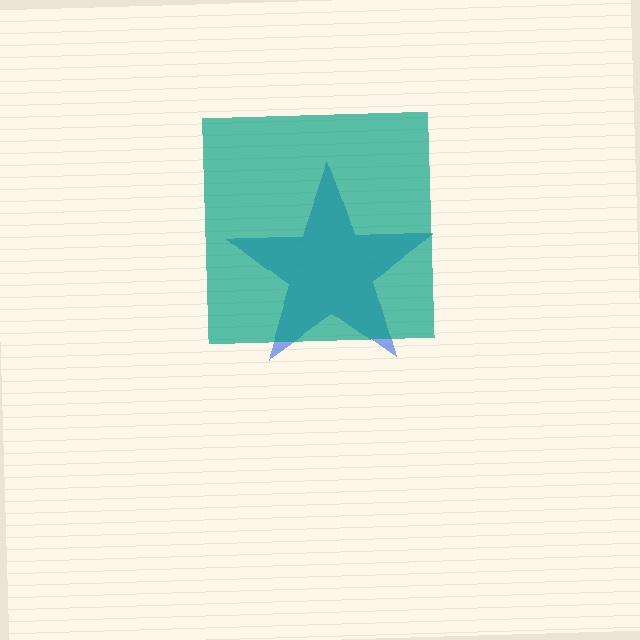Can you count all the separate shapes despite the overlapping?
Yes, there are 2 separate shapes.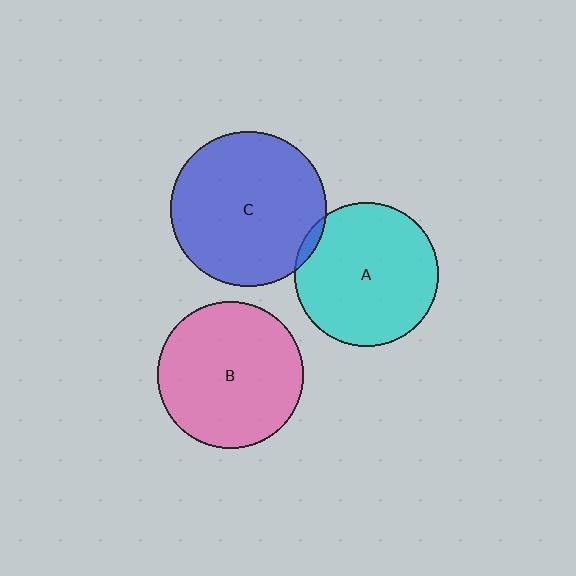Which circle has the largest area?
Circle C (blue).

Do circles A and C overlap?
Yes.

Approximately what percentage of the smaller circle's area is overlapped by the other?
Approximately 5%.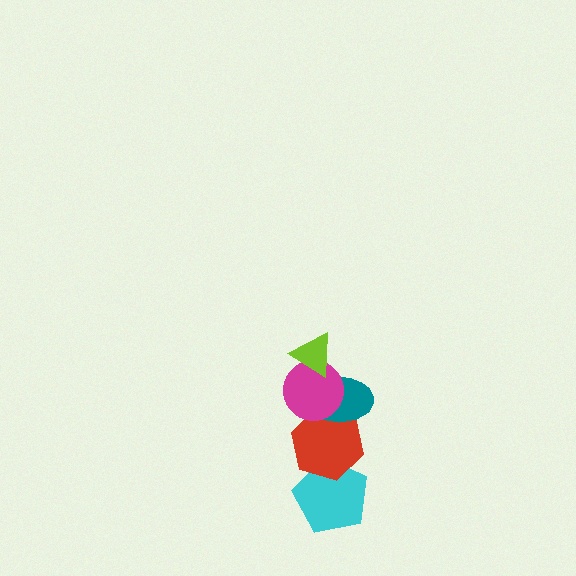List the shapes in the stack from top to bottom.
From top to bottom: the lime triangle, the magenta circle, the teal ellipse, the red hexagon, the cyan pentagon.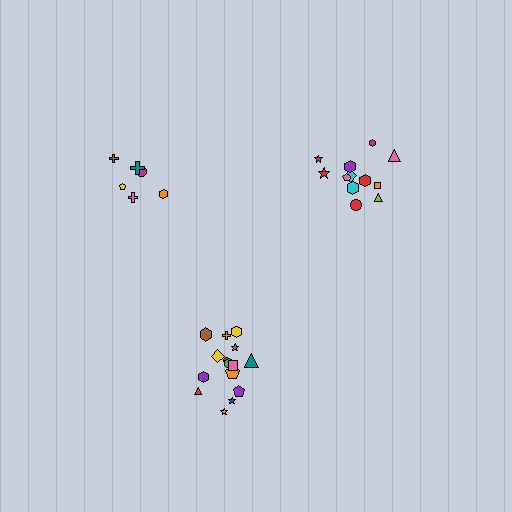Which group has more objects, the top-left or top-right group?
The top-right group.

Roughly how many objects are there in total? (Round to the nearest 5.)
Roughly 35 objects in total.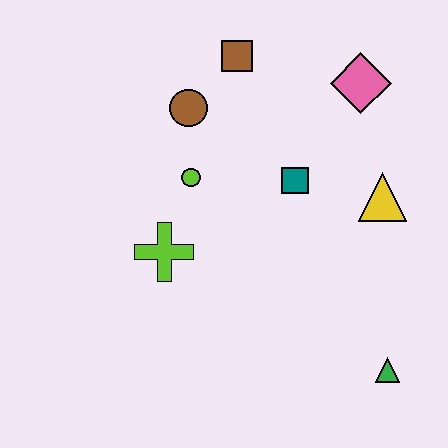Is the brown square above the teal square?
Yes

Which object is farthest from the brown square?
The green triangle is farthest from the brown square.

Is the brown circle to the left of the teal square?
Yes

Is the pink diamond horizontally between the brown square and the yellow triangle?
Yes